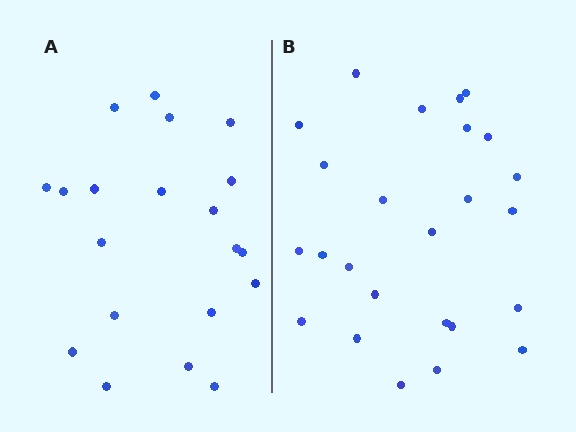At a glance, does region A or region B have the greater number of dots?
Region B (the right region) has more dots.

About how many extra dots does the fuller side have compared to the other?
Region B has about 5 more dots than region A.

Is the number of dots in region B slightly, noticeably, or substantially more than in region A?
Region B has noticeably more, but not dramatically so. The ratio is roughly 1.2 to 1.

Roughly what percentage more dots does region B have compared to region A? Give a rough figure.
About 25% more.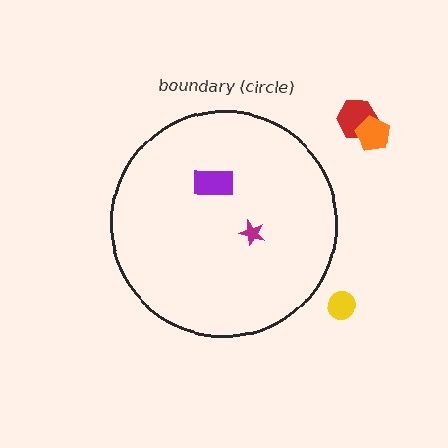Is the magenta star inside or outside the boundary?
Inside.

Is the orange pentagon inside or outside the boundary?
Outside.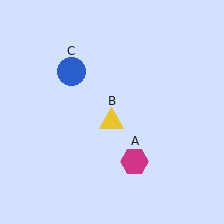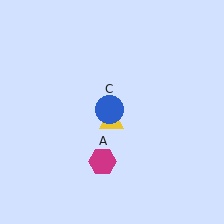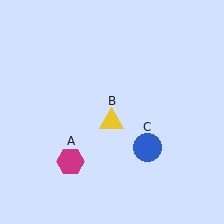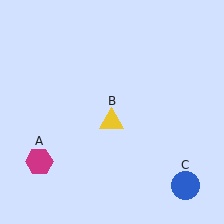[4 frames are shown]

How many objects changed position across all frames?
2 objects changed position: magenta hexagon (object A), blue circle (object C).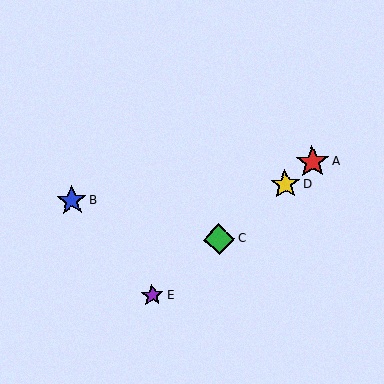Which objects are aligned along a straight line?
Objects A, C, D, E are aligned along a straight line.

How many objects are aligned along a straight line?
4 objects (A, C, D, E) are aligned along a straight line.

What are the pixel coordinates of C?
Object C is at (219, 239).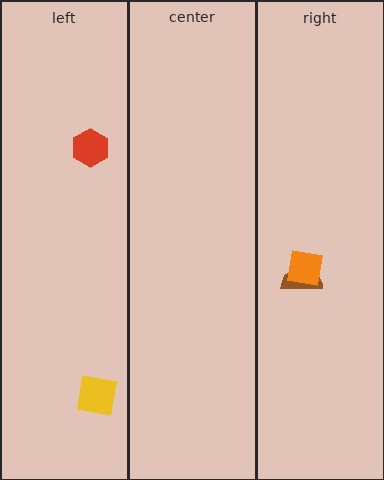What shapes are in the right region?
The brown semicircle, the orange square.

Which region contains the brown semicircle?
The right region.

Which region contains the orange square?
The right region.